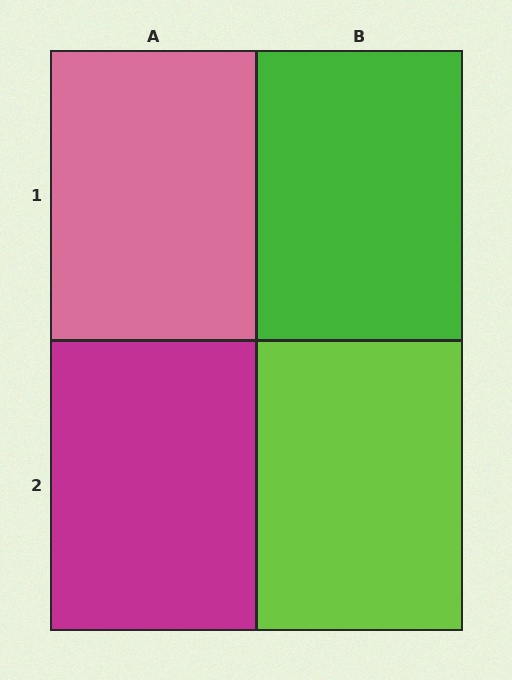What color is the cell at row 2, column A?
Magenta.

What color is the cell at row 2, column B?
Lime.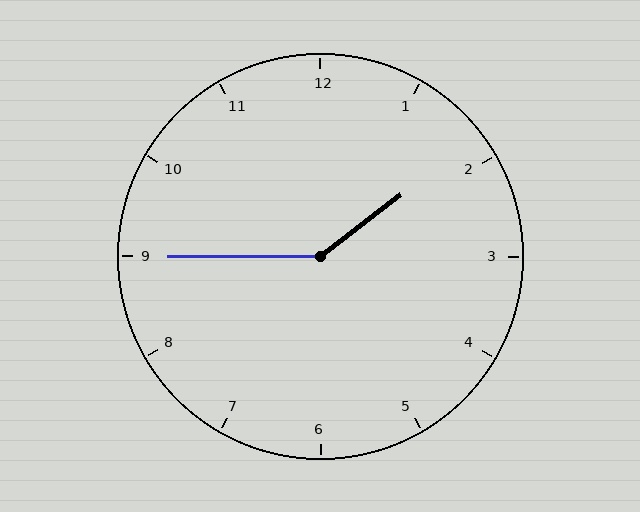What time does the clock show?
1:45.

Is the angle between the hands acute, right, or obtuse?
It is obtuse.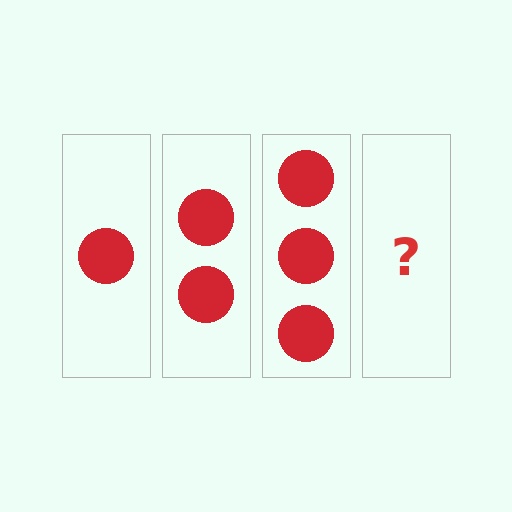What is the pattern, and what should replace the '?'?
The pattern is that each step adds one more circle. The '?' should be 4 circles.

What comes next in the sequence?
The next element should be 4 circles.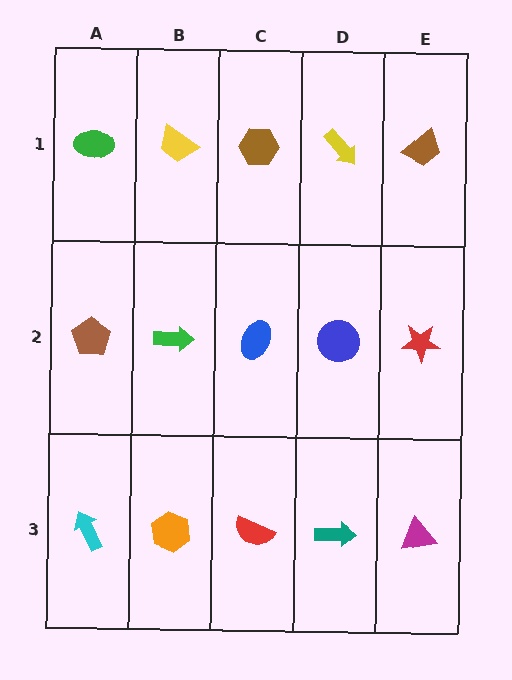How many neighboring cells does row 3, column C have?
3.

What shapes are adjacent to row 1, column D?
A blue circle (row 2, column D), a brown hexagon (row 1, column C), a brown trapezoid (row 1, column E).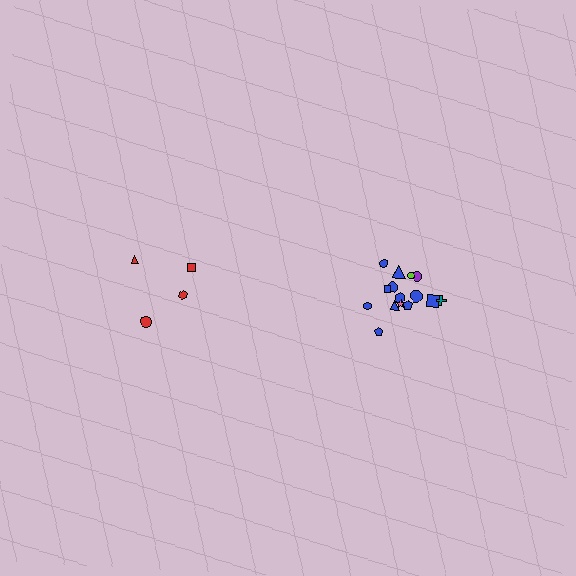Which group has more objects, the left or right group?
The right group.